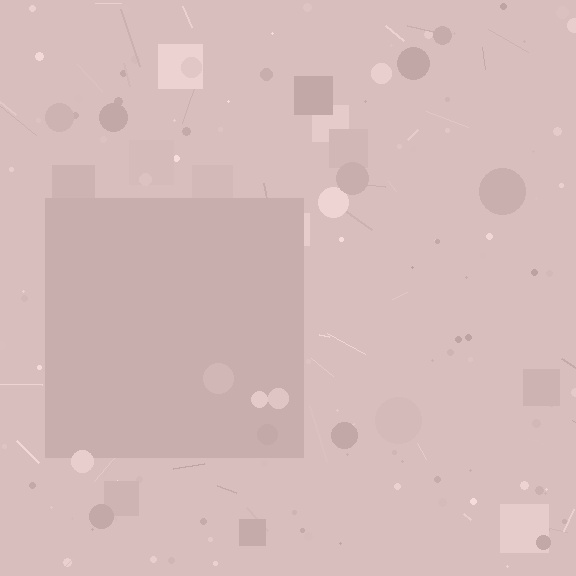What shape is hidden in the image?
A square is hidden in the image.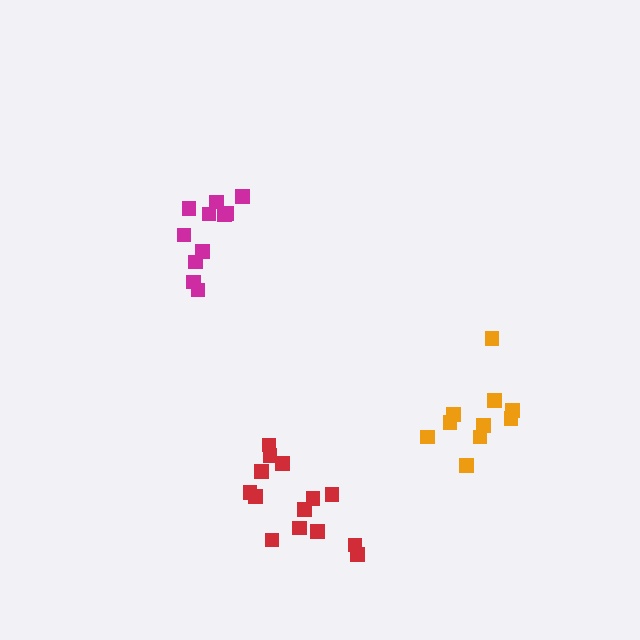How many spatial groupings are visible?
There are 3 spatial groupings.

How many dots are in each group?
Group 1: 14 dots, Group 2: 11 dots, Group 3: 10 dots (35 total).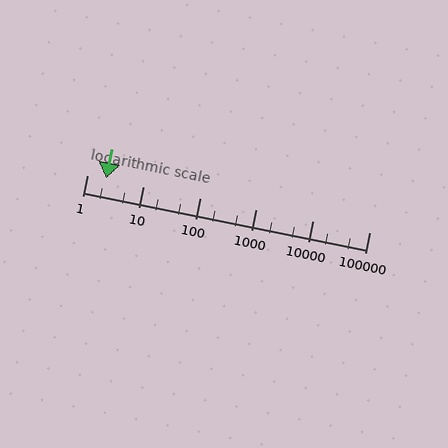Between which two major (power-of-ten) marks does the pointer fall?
The pointer is between 1 and 10.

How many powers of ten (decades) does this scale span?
The scale spans 5 decades, from 1 to 100000.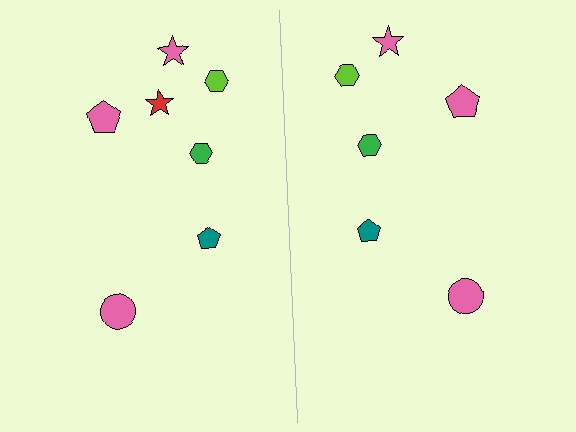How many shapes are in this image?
There are 13 shapes in this image.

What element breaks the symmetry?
A red star is missing from the right side.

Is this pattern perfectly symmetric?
No, the pattern is not perfectly symmetric. A red star is missing from the right side.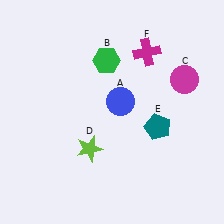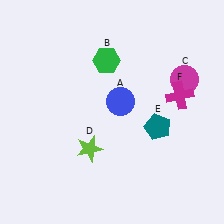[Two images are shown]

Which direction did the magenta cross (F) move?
The magenta cross (F) moved down.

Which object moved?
The magenta cross (F) moved down.